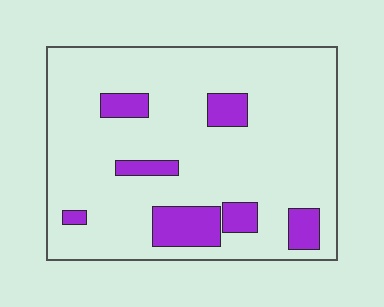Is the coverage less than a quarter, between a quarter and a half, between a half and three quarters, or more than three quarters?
Less than a quarter.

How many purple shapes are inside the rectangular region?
7.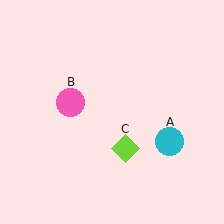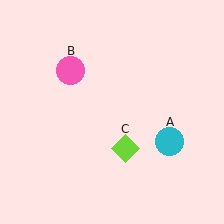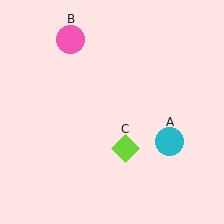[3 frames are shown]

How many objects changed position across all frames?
1 object changed position: pink circle (object B).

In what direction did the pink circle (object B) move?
The pink circle (object B) moved up.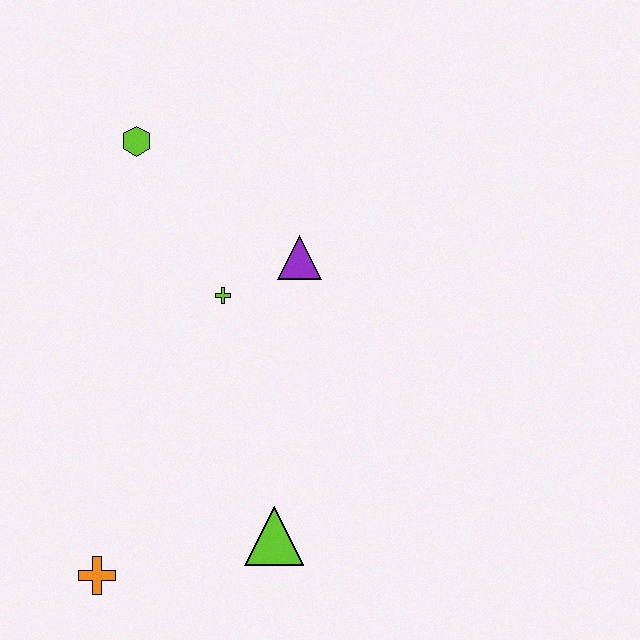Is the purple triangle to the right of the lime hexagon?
Yes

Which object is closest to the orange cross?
The lime triangle is closest to the orange cross.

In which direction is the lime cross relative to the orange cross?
The lime cross is above the orange cross.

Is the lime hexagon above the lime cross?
Yes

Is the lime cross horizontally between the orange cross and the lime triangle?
Yes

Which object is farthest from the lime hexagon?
The orange cross is farthest from the lime hexagon.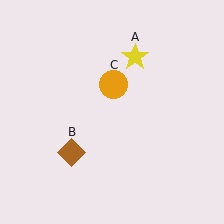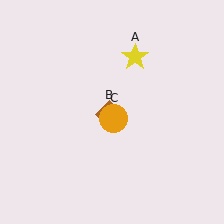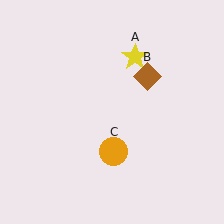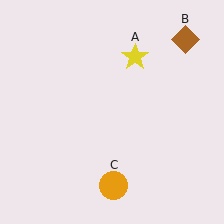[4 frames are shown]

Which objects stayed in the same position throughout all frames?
Yellow star (object A) remained stationary.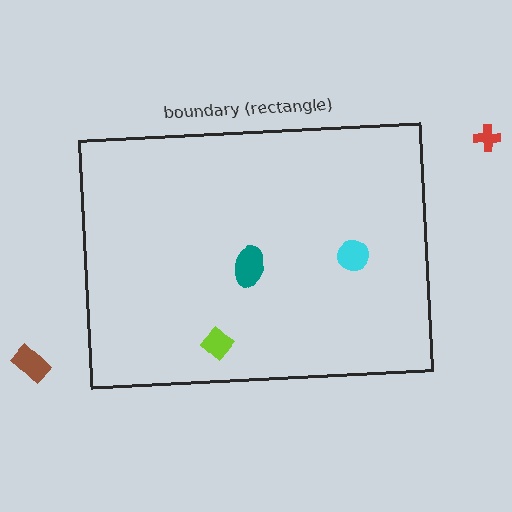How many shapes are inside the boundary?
3 inside, 2 outside.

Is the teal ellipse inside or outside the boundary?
Inside.